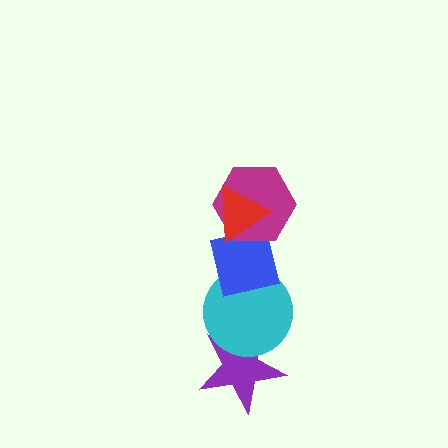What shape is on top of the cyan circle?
The blue square is on top of the cyan circle.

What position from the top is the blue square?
The blue square is 3rd from the top.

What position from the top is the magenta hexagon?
The magenta hexagon is 2nd from the top.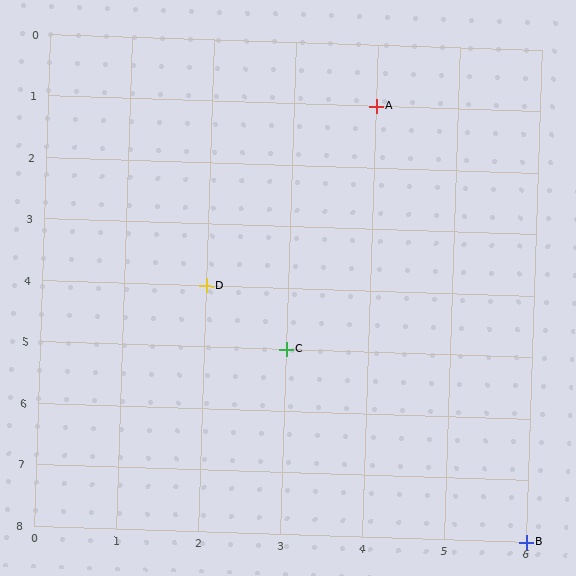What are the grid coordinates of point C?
Point C is at grid coordinates (3, 5).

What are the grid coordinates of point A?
Point A is at grid coordinates (4, 1).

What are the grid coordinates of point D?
Point D is at grid coordinates (2, 4).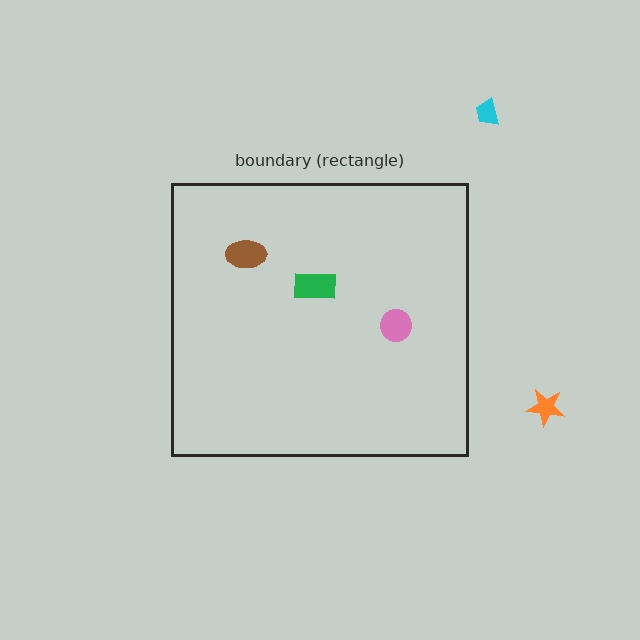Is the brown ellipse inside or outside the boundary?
Inside.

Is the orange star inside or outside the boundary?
Outside.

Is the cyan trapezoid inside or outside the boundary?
Outside.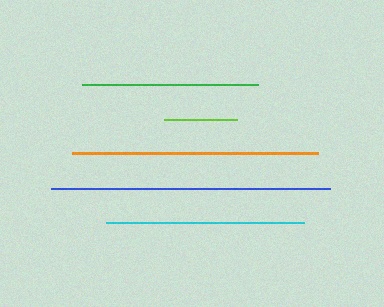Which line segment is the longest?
The blue line is the longest at approximately 279 pixels.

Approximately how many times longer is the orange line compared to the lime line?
The orange line is approximately 3.4 times the length of the lime line.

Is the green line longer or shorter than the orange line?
The orange line is longer than the green line.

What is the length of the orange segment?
The orange segment is approximately 245 pixels long.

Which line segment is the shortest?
The lime line is the shortest at approximately 73 pixels.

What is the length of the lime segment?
The lime segment is approximately 73 pixels long.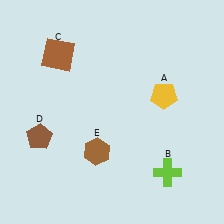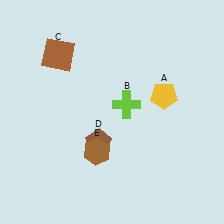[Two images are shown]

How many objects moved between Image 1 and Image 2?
2 objects moved between the two images.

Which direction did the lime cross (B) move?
The lime cross (B) moved up.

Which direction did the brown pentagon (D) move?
The brown pentagon (D) moved right.